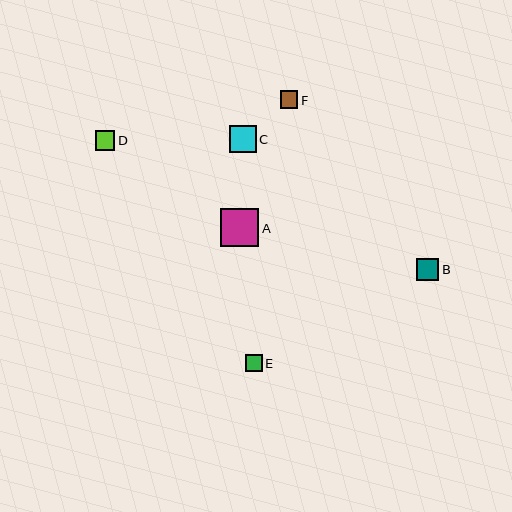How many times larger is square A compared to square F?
Square A is approximately 2.2 times the size of square F.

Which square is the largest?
Square A is the largest with a size of approximately 38 pixels.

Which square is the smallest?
Square E is the smallest with a size of approximately 16 pixels.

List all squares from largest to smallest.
From largest to smallest: A, C, B, D, F, E.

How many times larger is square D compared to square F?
Square D is approximately 1.1 times the size of square F.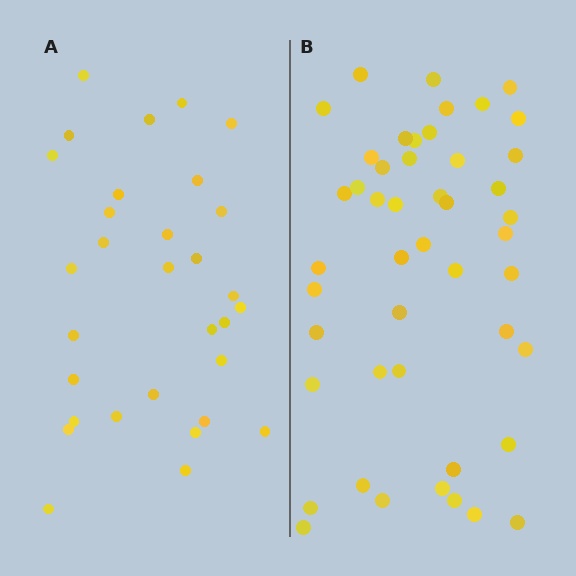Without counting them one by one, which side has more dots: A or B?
Region B (the right region) has more dots.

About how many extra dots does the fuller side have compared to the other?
Region B has approximately 15 more dots than region A.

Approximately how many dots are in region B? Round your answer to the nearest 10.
About 50 dots. (The exact count is 47, which rounds to 50.)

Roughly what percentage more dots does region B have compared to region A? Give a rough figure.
About 50% more.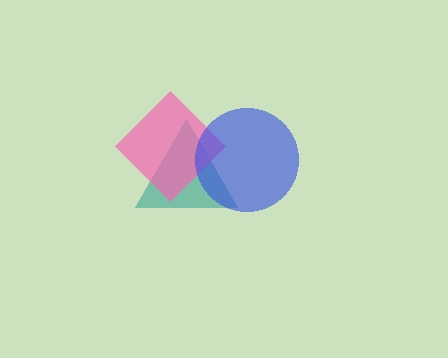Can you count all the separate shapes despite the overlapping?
Yes, there are 3 separate shapes.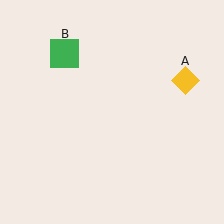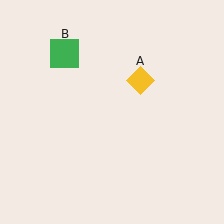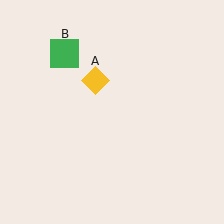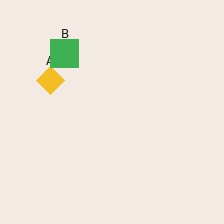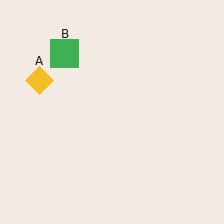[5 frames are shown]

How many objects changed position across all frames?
1 object changed position: yellow diamond (object A).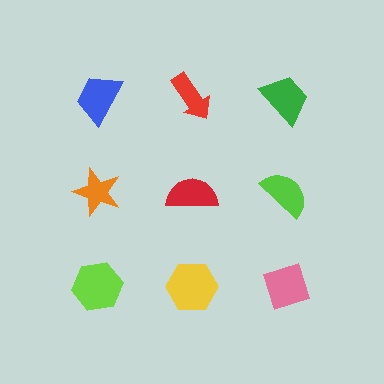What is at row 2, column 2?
A red semicircle.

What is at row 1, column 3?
A green trapezoid.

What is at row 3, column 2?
A yellow hexagon.